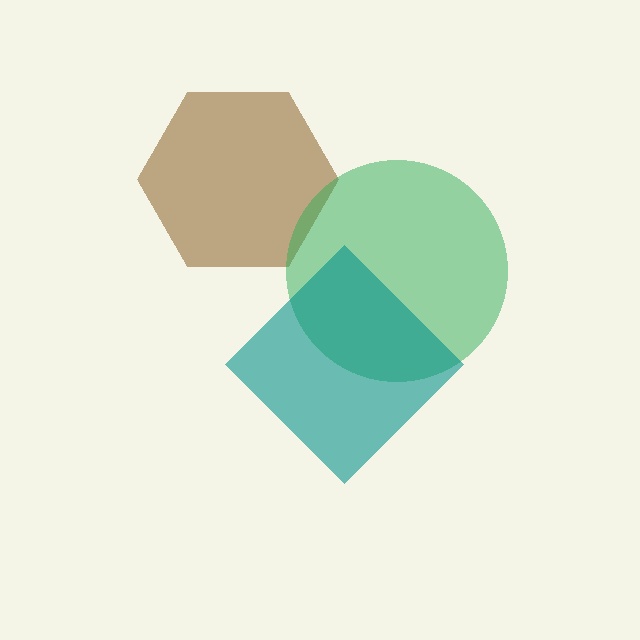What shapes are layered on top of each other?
The layered shapes are: a brown hexagon, a green circle, a teal diamond.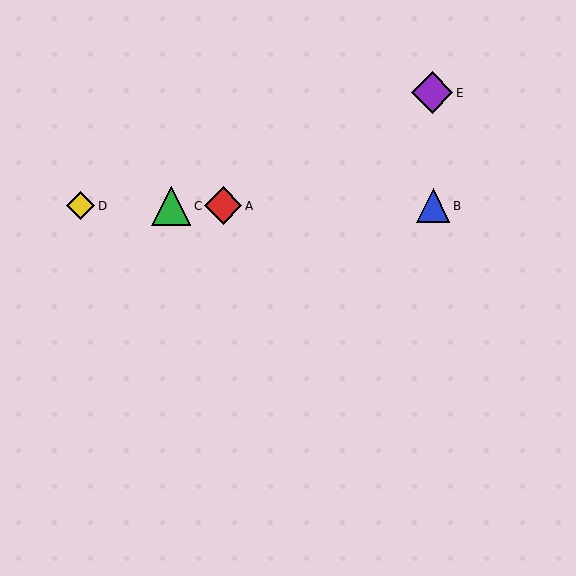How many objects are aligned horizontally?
4 objects (A, B, C, D) are aligned horizontally.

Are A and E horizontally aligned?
No, A is at y≈206 and E is at y≈93.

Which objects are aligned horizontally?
Objects A, B, C, D are aligned horizontally.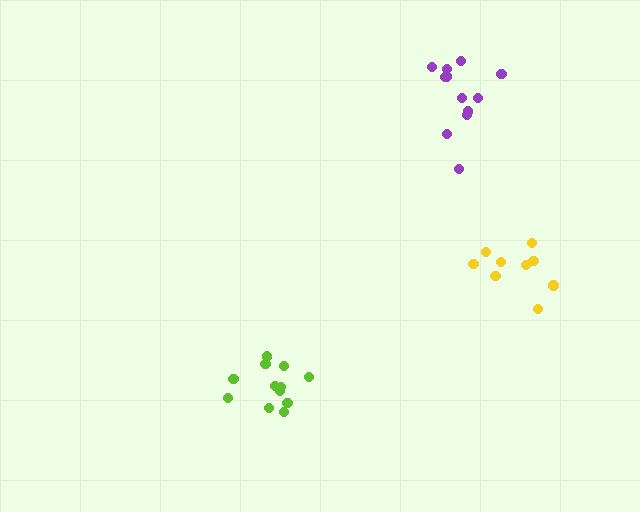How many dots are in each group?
Group 1: 12 dots, Group 2: 12 dots, Group 3: 9 dots (33 total).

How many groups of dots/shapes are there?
There are 3 groups.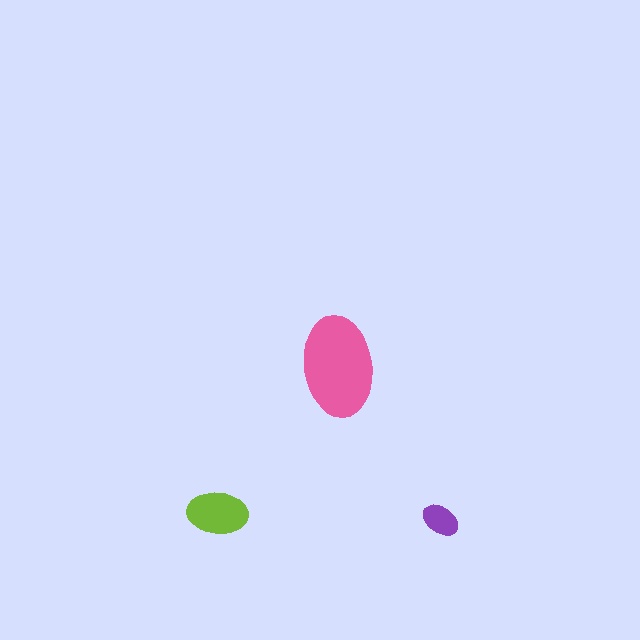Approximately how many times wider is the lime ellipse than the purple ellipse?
About 1.5 times wider.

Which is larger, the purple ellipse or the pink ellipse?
The pink one.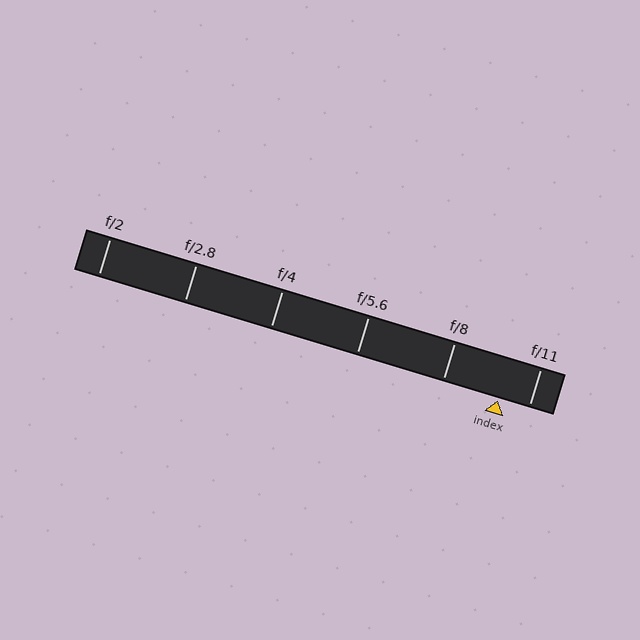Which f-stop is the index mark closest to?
The index mark is closest to f/11.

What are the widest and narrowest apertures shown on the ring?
The widest aperture shown is f/2 and the narrowest is f/11.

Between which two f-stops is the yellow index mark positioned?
The index mark is between f/8 and f/11.